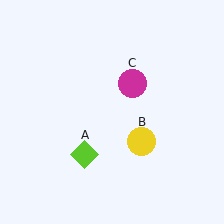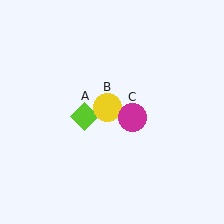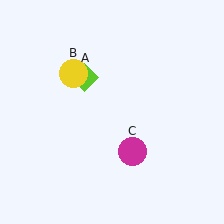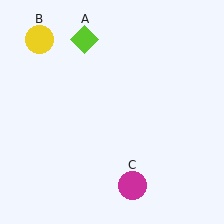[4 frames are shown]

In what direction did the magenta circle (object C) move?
The magenta circle (object C) moved down.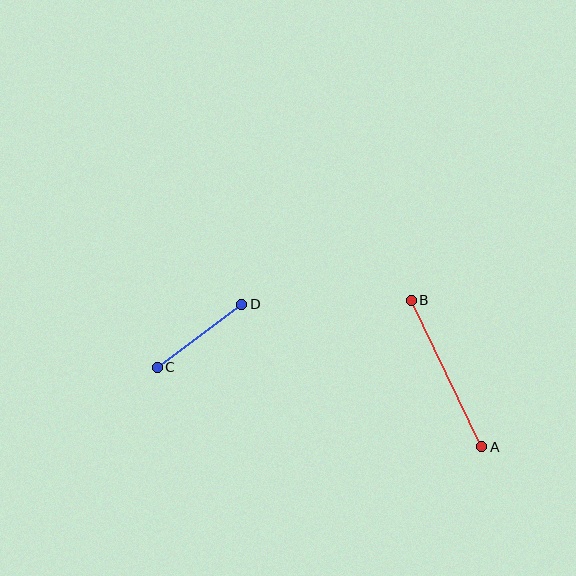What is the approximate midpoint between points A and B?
The midpoint is at approximately (446, 373) pixels.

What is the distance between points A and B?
The distance is approximately 163 pixels.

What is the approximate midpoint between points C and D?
The midpoint is at approximately (200, 336) pixels.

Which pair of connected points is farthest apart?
Points A and B are farthest apart.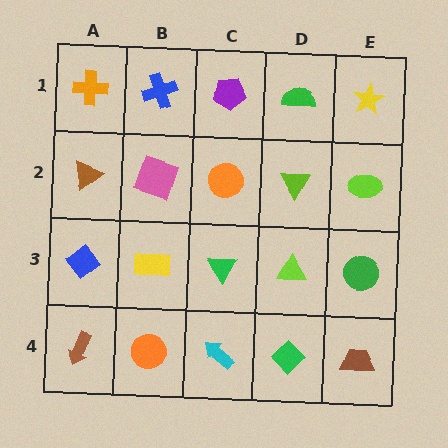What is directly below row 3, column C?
A cyan arrow.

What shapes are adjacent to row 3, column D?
A lime triangle (row 2, column D), a green diamond (row 4, column D), a green triangle (row 3, column C), a green circle (row 3, column E).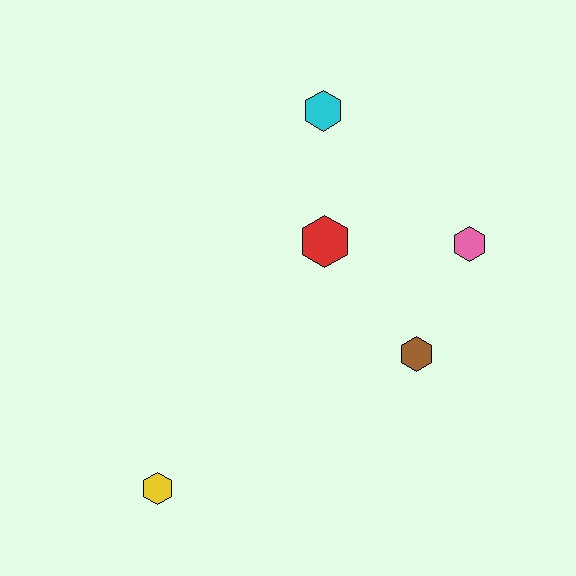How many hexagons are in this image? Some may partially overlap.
There are 5 hexagons.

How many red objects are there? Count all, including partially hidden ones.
There is 1 red object.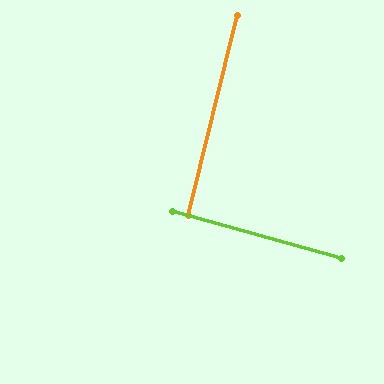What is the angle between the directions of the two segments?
Approximately 88 degrees.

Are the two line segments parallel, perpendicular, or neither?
Perpendicular — they meet at approximately 88°.